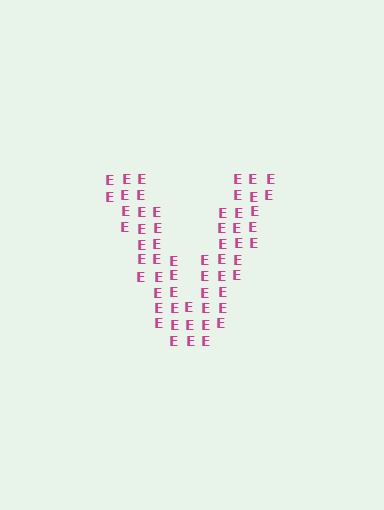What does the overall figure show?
The overall figure shows the letter V.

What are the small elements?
The small elements are letter E's.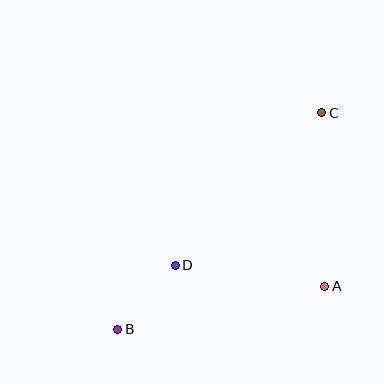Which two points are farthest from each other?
Points B and C are farthest from each other.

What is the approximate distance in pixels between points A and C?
The distance between A and C is approximately 174 pixels.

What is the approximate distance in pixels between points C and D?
The distance between C and D is approximately 212 pixels.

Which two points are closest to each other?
Points B and D are closest to each other.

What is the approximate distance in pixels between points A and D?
The distance between A and D is approximately 151 pixels.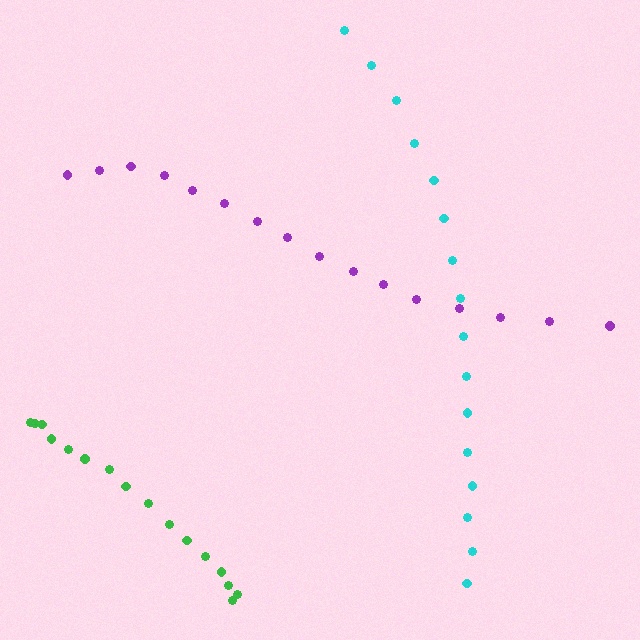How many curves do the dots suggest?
There are 3 distinct paths.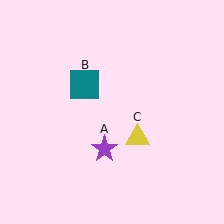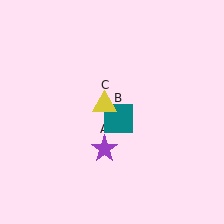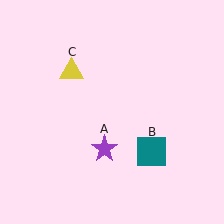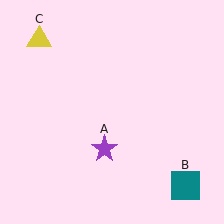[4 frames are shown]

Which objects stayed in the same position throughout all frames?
Purple star (object A) remained stationary.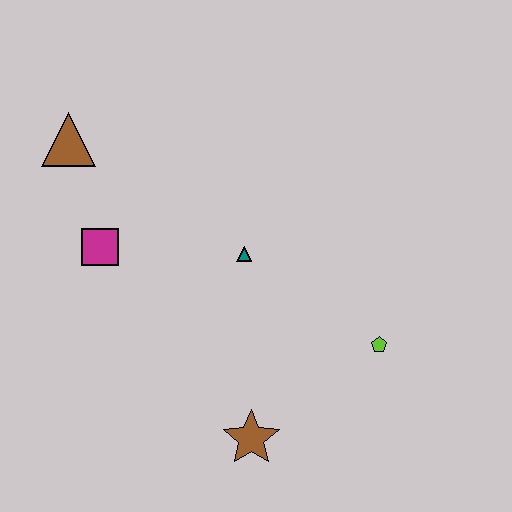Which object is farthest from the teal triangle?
The brown triangle is farthest from the teal triangle.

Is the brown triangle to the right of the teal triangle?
No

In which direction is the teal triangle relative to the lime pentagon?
The teal triangle is to the left of the lime pentagon.